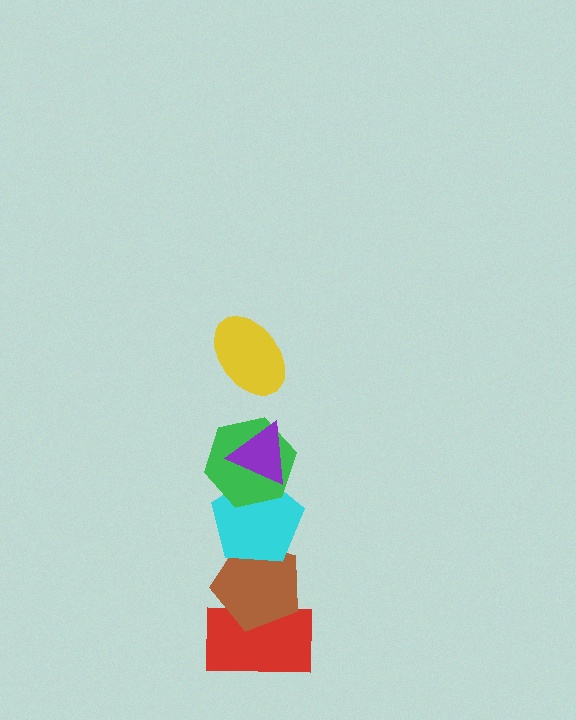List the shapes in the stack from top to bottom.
From top to bottom: the yellow ellipse, the purple triangle, the green hexagon, the cyan pentagon, the brown pentagon, the red rectangle.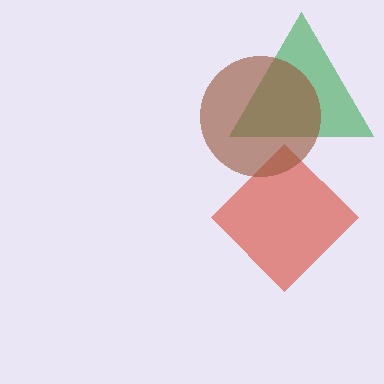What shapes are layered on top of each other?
The layered shapes are: a red diamond, a green triangle, a brown circle.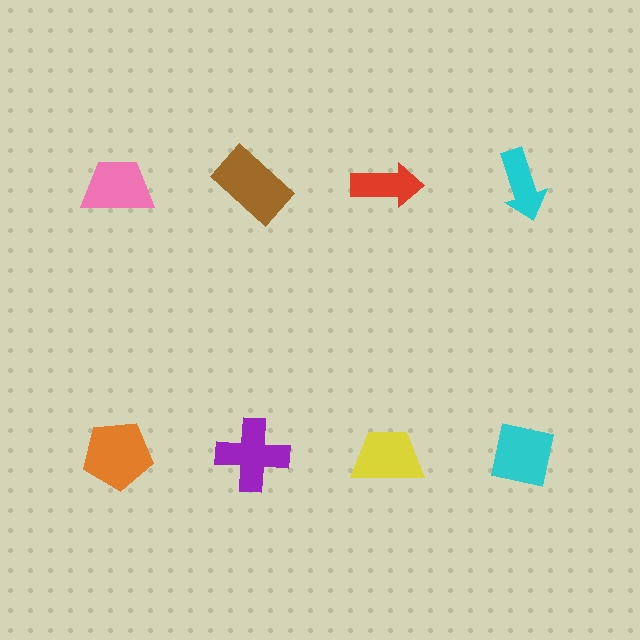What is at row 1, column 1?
A pink trapezoid.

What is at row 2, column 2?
A purple cross.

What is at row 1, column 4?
A cyan arrow.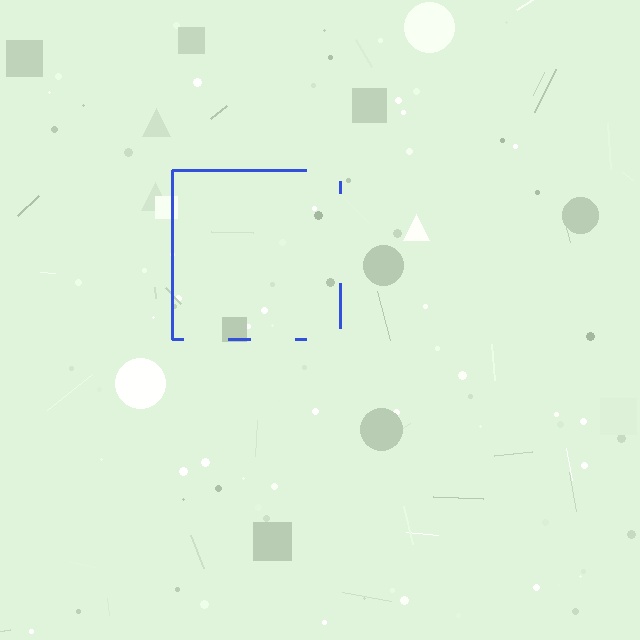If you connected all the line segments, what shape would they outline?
They would outline a square.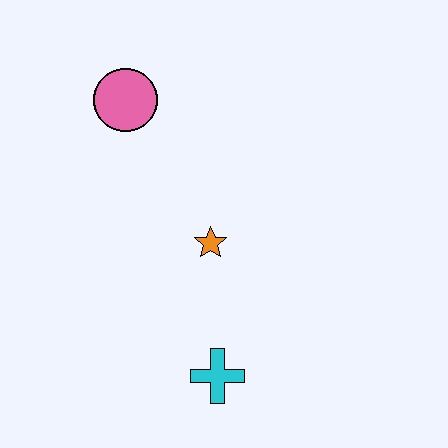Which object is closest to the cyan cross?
The orange star is closest to the cyan cross.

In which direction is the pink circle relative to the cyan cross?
The pink circle is above the cyan cross.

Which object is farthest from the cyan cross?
The pink circle is farthest from the cyan cross.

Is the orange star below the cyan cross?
No